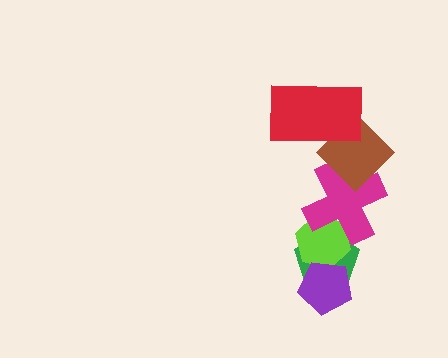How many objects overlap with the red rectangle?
1 object overlaps with the red rectangle.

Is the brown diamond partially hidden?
Yes, it is partially covered by another shape.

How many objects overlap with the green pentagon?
3 objects overlap with the green pentagon.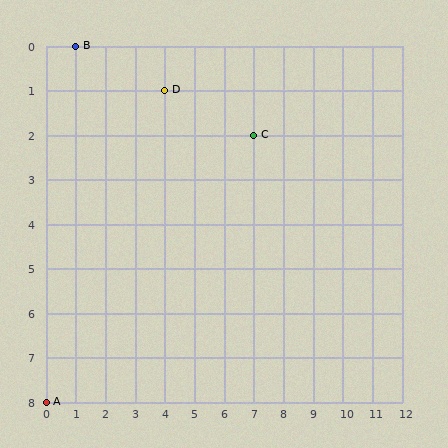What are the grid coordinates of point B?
Point B is at grid coordinates (1, 0).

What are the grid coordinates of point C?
Point C is at grid coordinates (7, 2).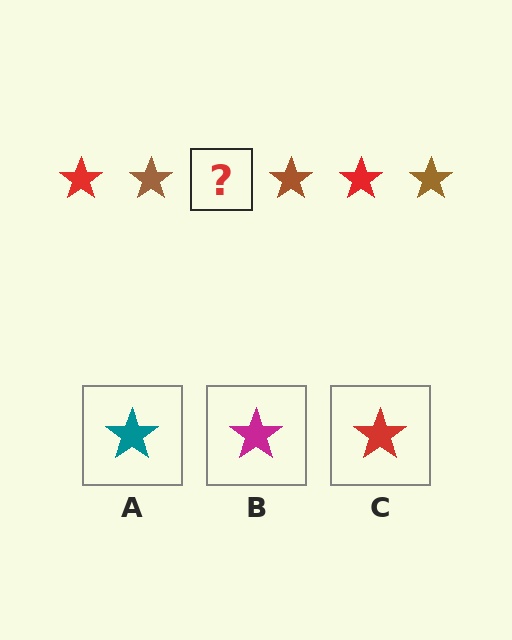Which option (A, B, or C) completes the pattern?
C.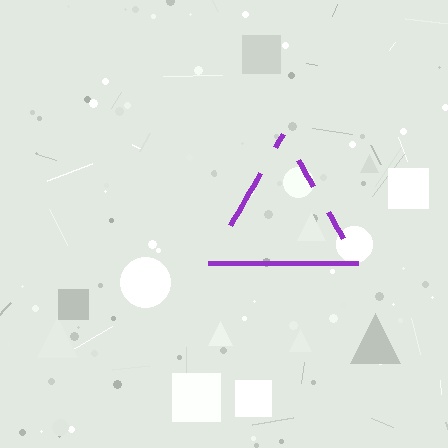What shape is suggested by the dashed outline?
The dashed outline suggests a triangle.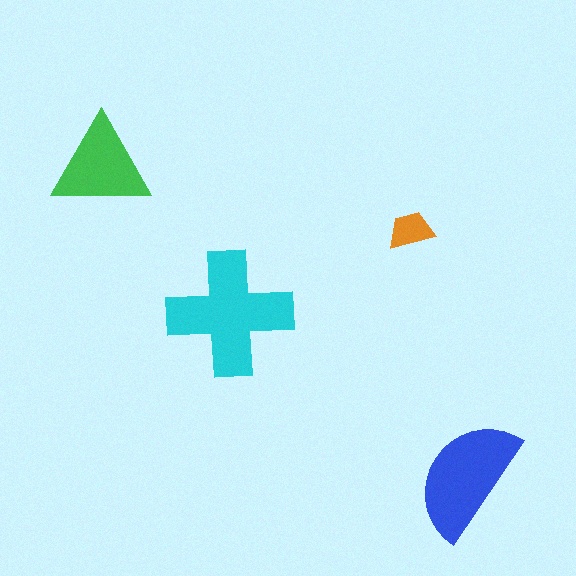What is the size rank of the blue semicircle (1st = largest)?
2nd.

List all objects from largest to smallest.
The cyan cross, the blue semicircle, the green triangle, the orange trapezoid.